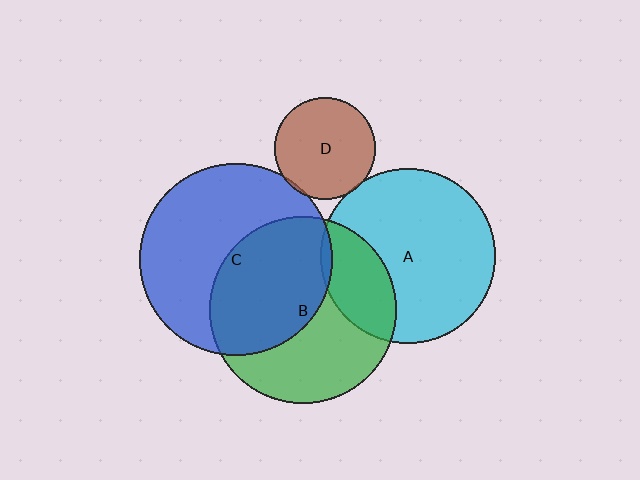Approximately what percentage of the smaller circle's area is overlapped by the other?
Approximately 25%.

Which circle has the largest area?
Circle C (blue).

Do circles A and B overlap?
Yes.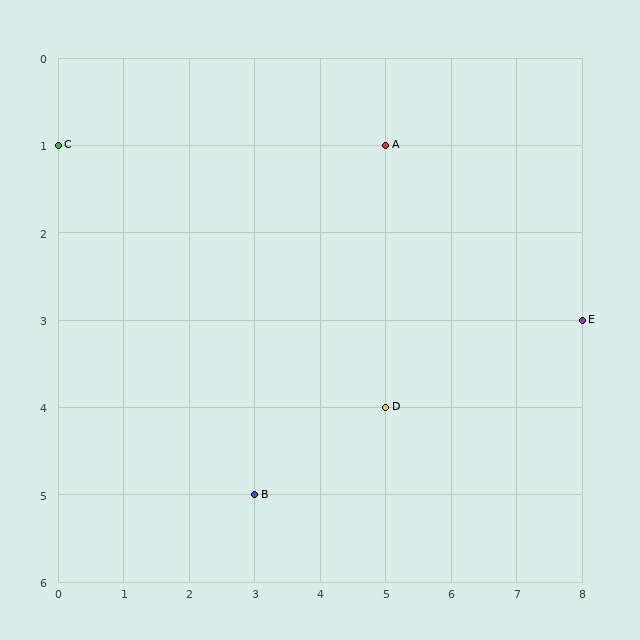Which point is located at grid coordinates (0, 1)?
Point C is at (0, 1).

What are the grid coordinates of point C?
Point C is at grid coordinates (0, 1).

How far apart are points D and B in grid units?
Points D and B are 2 columns and 1 row apart (about 2.2 grid units diagonally).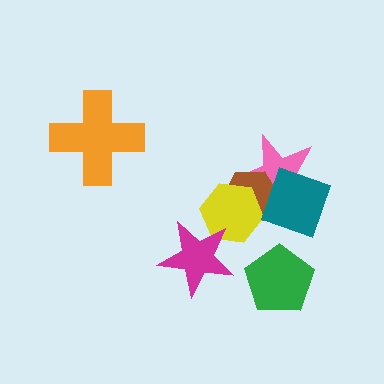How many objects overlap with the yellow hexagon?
3 objects overlap with the yellow hexagon.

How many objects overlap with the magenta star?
1 object overlaps with the magenta star.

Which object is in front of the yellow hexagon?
The magenta star is in front of the yellow hexagon.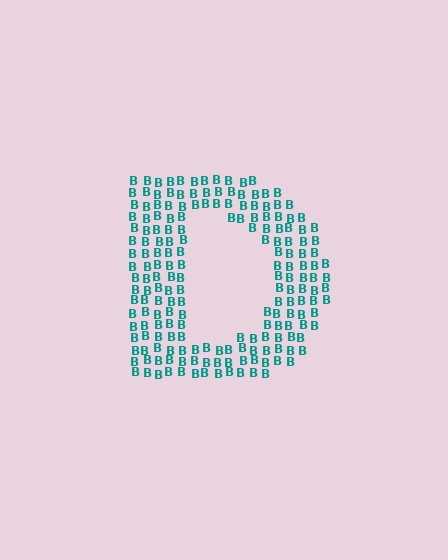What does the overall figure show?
The overall figure shows the letter D.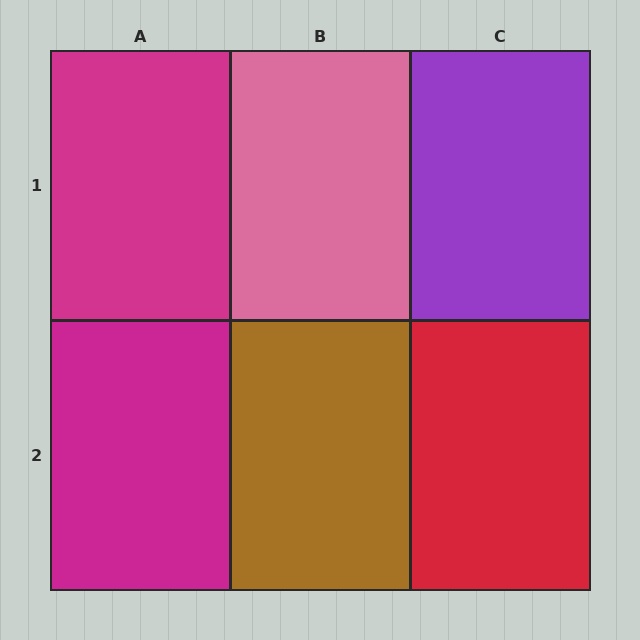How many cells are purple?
1 cell is purple.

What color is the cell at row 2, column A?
Magenta.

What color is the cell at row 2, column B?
Brown.